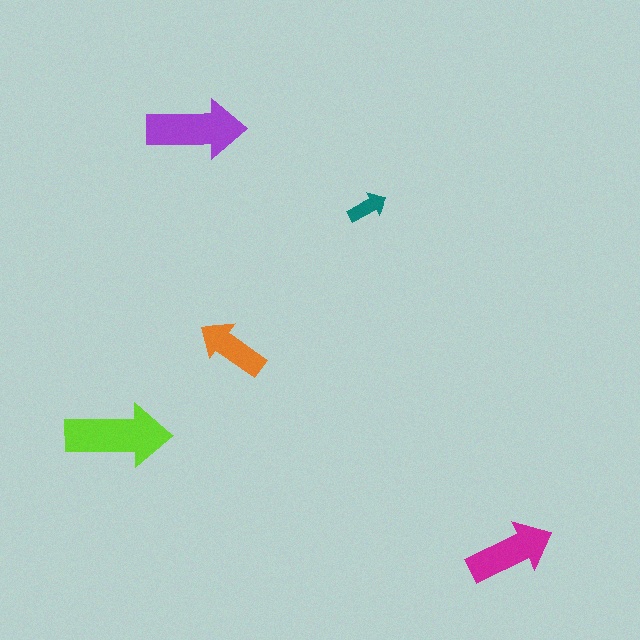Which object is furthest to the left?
The lime arrow is leftmost.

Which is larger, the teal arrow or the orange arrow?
The orange one.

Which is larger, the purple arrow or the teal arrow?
The purple one.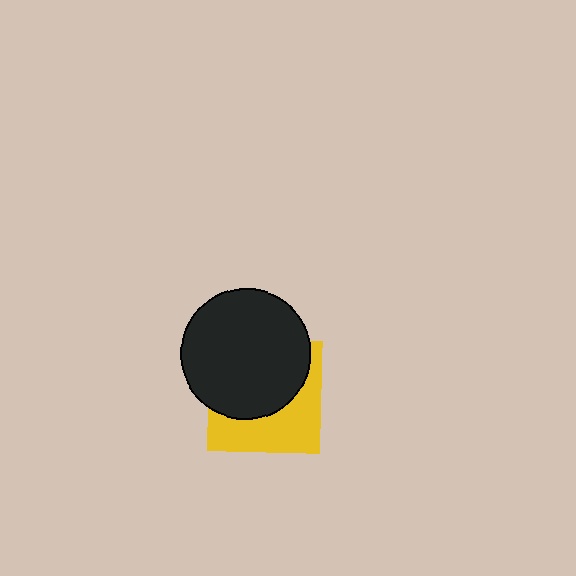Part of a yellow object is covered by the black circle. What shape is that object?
It is a square.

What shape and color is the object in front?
The object in front is a black circle.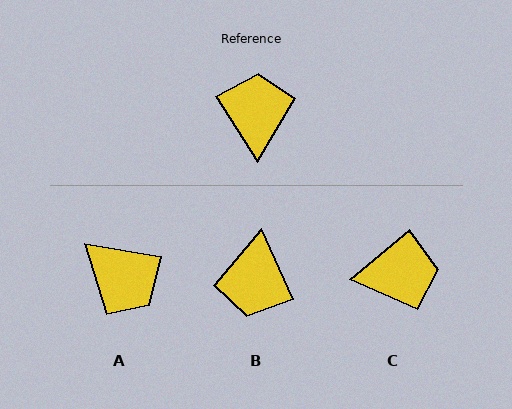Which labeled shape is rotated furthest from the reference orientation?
B, about 171 degrees away.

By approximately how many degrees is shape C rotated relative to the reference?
Approximately 83 degrees clockwise.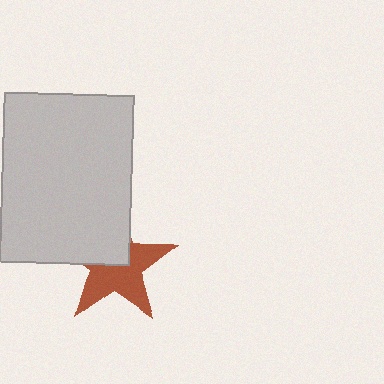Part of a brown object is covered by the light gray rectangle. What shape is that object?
It is a star.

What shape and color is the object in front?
The object in front is a light gray rectangle.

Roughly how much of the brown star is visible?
About half of it is visible (roughly 59%).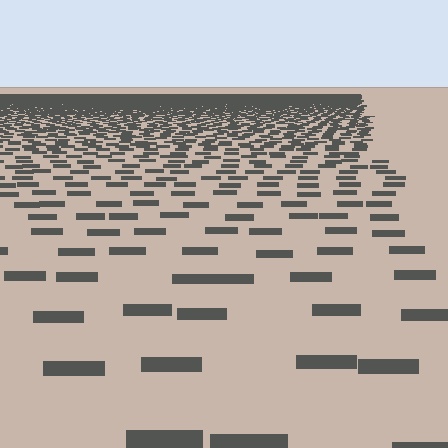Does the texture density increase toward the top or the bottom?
Density increases toward the top.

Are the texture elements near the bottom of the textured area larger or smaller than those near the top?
Larger. Near the bottom, elements are closer to the viewer and appear at a bigger on-screen size.